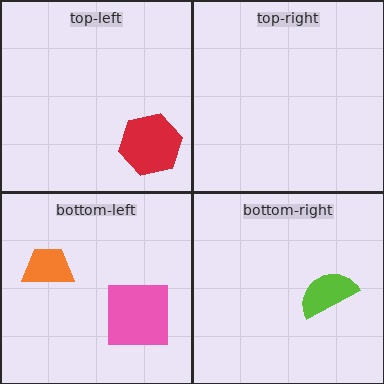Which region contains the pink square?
The bottom-left region.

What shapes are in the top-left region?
The red hexagon.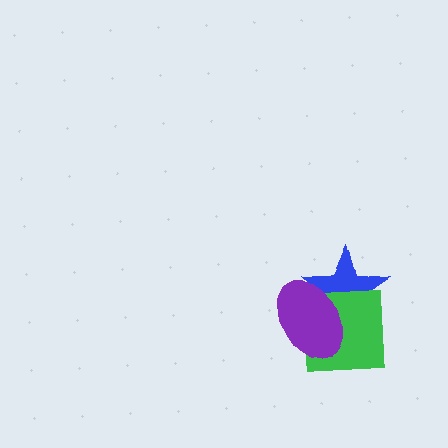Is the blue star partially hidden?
Yes, it is partially covered by another shape.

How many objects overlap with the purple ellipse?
2 objects overlap with the purple ellipse.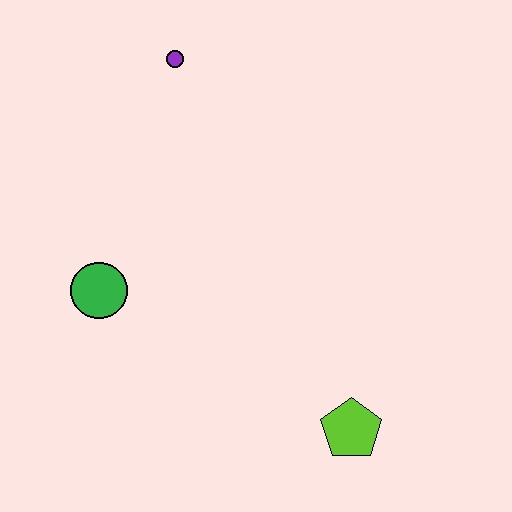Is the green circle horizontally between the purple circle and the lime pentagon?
No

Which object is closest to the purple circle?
The green circle is closest to the purple circle.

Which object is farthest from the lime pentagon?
The purple circle is farthest from the lime pentagon.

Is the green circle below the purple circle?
Yes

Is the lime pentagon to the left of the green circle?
No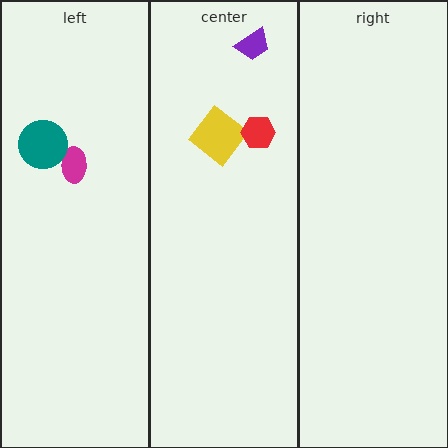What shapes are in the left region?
The magenta ellipse, the teal circle.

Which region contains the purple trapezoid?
The center region.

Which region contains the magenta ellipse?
The left region.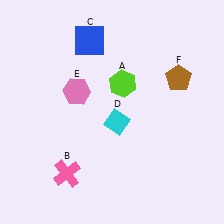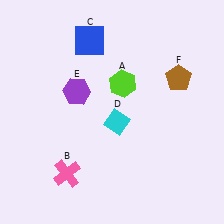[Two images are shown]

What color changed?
The hexagon (E) changed from pink in Image 1 to purple in Image 2.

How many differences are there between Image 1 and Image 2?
There is 1 difference between the two images.